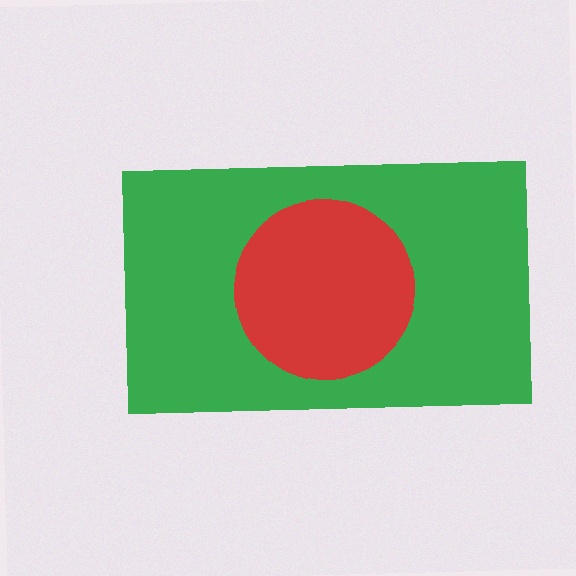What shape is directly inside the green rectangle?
The red circle.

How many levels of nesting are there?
2.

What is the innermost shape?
The red circle.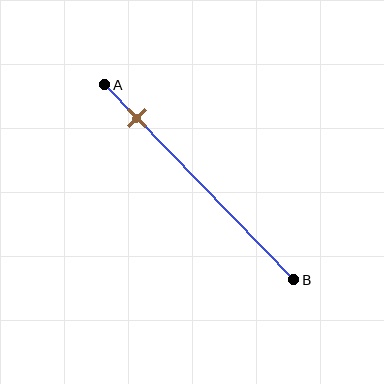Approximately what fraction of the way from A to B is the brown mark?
The brown mark is approximately 15% of the way from A to B.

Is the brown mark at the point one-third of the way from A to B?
No, the mark is at about 15% from A, not at the 33% one-third point.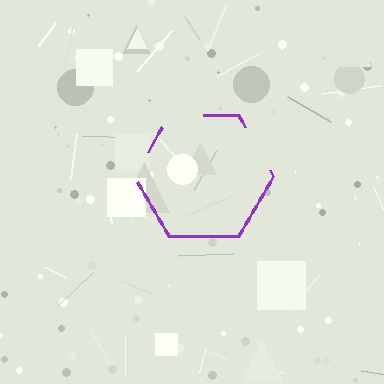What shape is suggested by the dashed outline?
The dashed outline suggests a hexagon.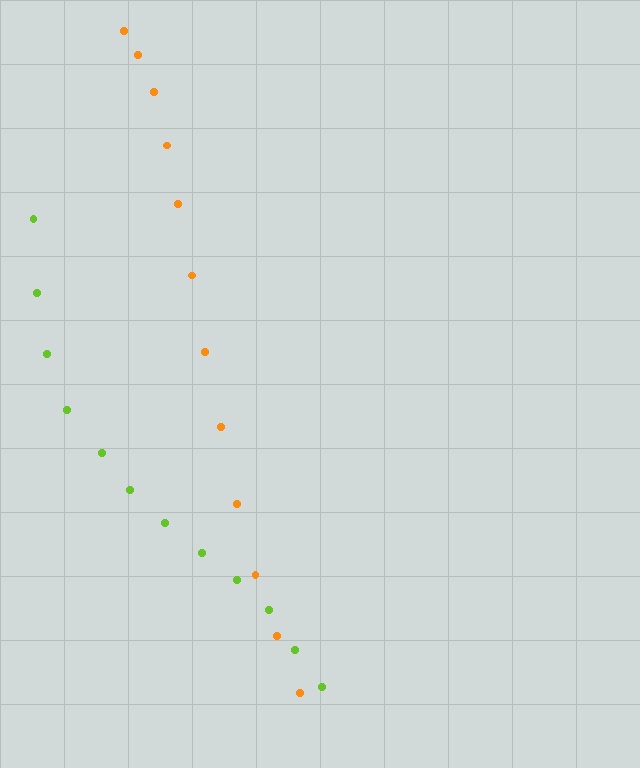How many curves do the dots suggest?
There are 2 distinct paths.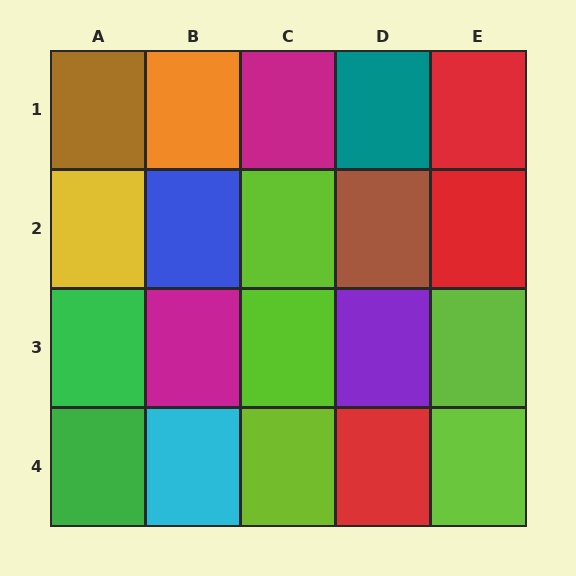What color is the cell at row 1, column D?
Teal.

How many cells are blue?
1 cell is blue.